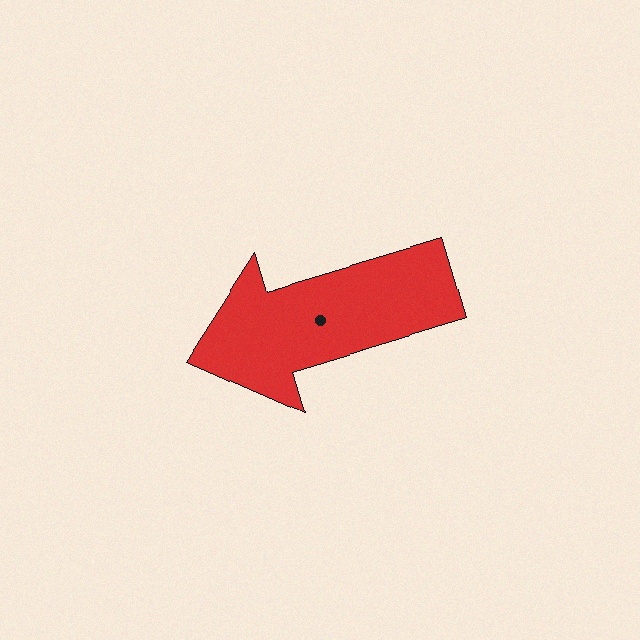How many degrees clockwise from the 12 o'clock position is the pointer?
Approximately 253 degrees.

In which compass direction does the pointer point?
West.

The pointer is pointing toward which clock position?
Roughly 8 o'clock.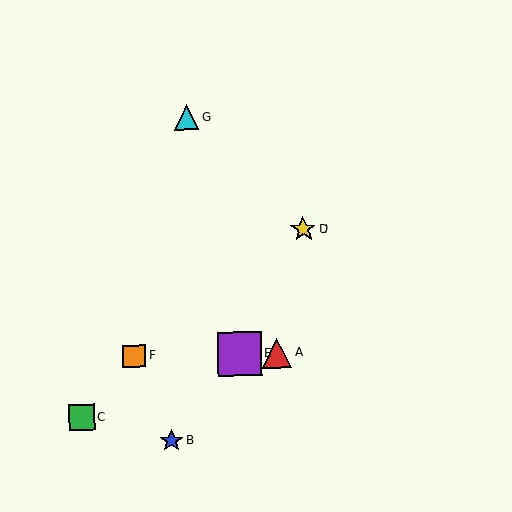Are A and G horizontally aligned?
No, A is at y≈353 and G is at y≈118.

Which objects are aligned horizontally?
Objects A, E, F are aligned horizontally.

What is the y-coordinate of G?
Object G is at y≈118.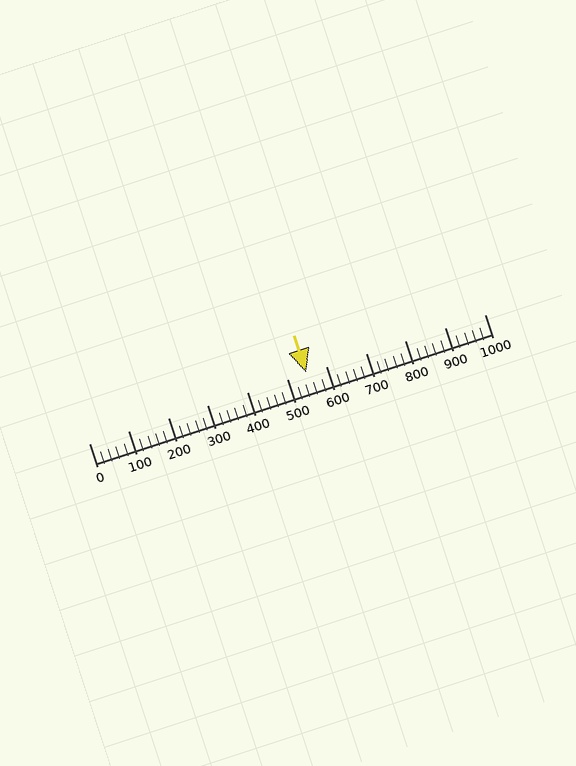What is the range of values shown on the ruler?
The ruler shows values from 0 to 1000.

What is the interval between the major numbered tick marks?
The major tick marks are spaced 100 units apart.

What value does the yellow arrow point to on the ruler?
The yellow arrow points to approximately 548.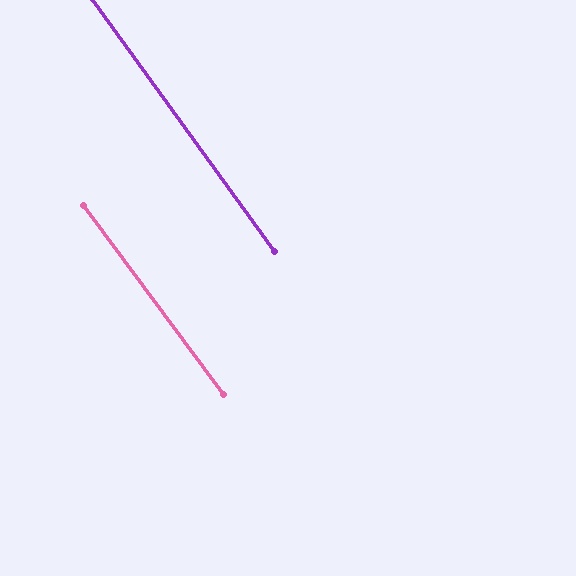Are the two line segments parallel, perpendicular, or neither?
Parallel — their directions differ by only 0.8°.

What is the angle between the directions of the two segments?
Approximately 1 degree.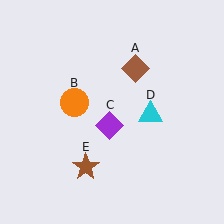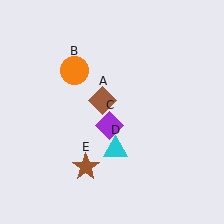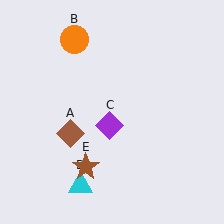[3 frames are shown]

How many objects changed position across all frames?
3 objects changed position: brown diamond (object A), orange circle (object B), cyan triangle (object D).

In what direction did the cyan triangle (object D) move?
The cyan triangle (object D) moved down and to the left.